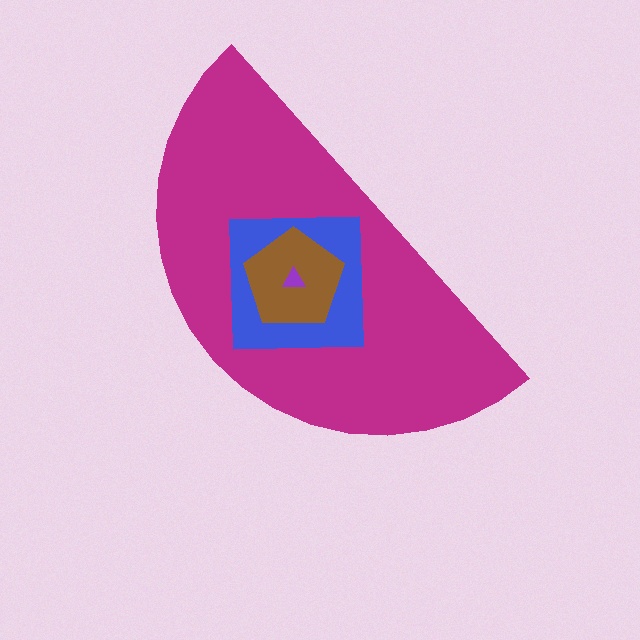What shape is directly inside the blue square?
The brown pentagon.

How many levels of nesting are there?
4.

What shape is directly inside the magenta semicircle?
The blue square.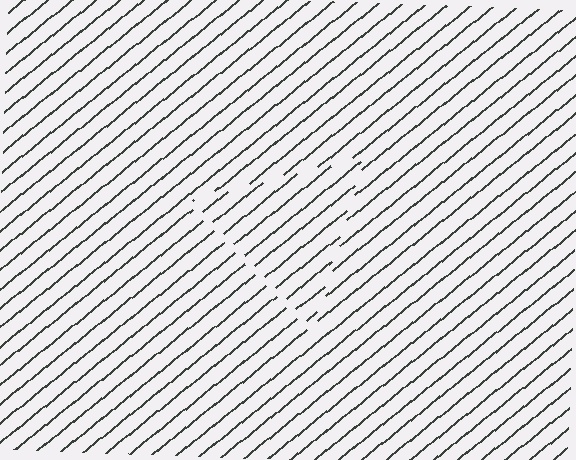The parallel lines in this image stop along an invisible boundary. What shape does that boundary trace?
An illusory triangle. The interior of the shape contains the same grating, shifted by half a period — the contour is defined by the phase discontinuity where line-ends from the inner and outer gratings abut.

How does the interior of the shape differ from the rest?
The interior of the shape contains the same grating, shifted by half a period — the contour is defined by the phase discontinuity where line-ends from the inner and outer gratings abut.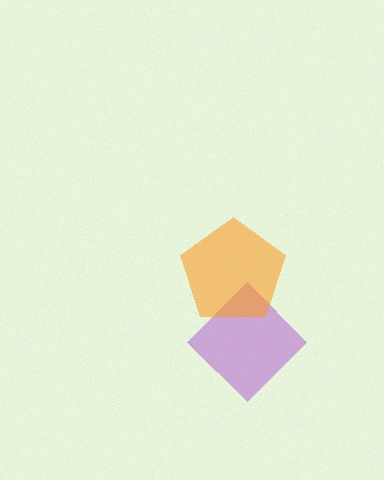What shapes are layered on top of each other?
The layered shapes are: a purple diamond, an orange pentagon.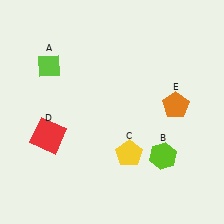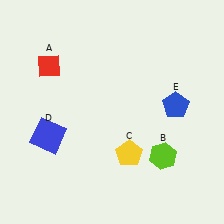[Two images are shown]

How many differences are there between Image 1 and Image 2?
There are 3 differences between the two images.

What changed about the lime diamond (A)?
In Image 1, A is lime. In Image 2, it changed to red.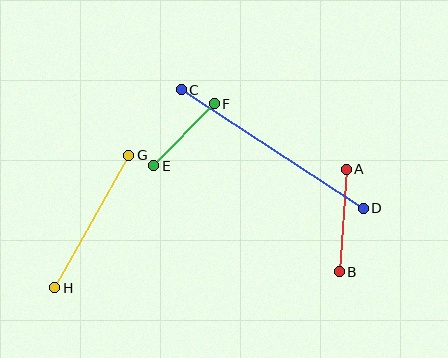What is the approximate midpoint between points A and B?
The midpoint is at approximately (343, 220) pixels.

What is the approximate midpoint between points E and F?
The midpoint is at approximately (184, 135) pixels.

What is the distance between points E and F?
The distance is approximately 87 pixels.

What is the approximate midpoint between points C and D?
The midpoint is at approximately (272, 149) pixels.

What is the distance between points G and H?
The distance is approximately 152 pixels.